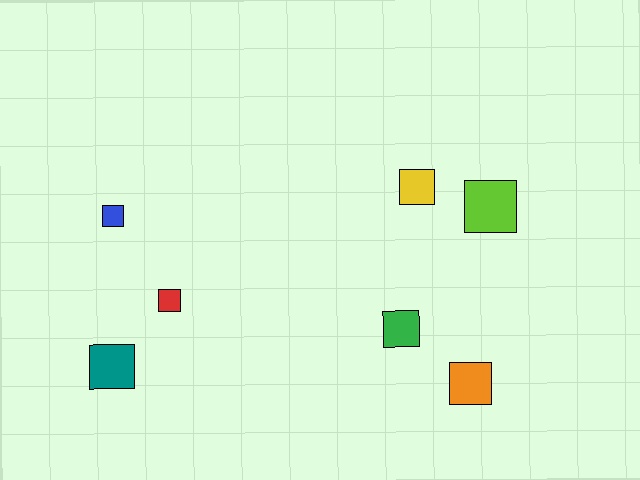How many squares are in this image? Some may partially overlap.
There are 7 squares.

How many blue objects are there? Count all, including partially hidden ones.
There is 1 blue object.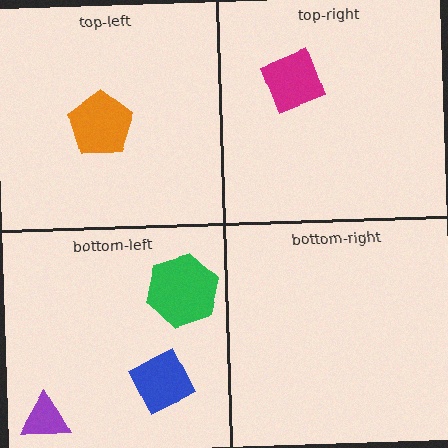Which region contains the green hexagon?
The bottom-left region.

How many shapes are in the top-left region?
1.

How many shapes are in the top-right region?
1.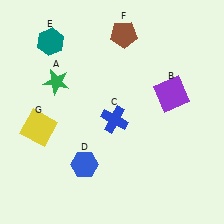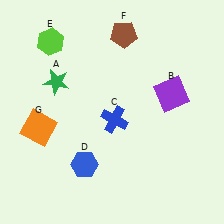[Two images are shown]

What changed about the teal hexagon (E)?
In Image 1, E is teal. In Image 2, it changed to lime.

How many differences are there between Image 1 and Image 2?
There are 2 differences between the two images.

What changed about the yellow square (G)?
In Image 1, G is yellow. In Image 2, it changed to orange.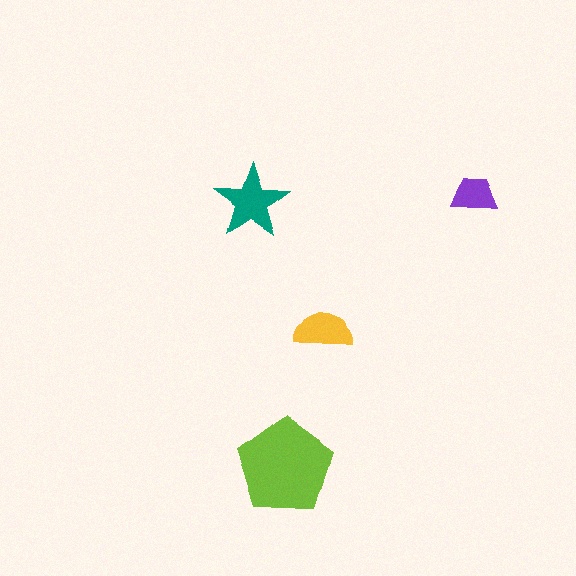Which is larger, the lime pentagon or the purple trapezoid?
The lime pentagon.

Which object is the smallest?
The purple trapezoid.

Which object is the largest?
The lime pentagon.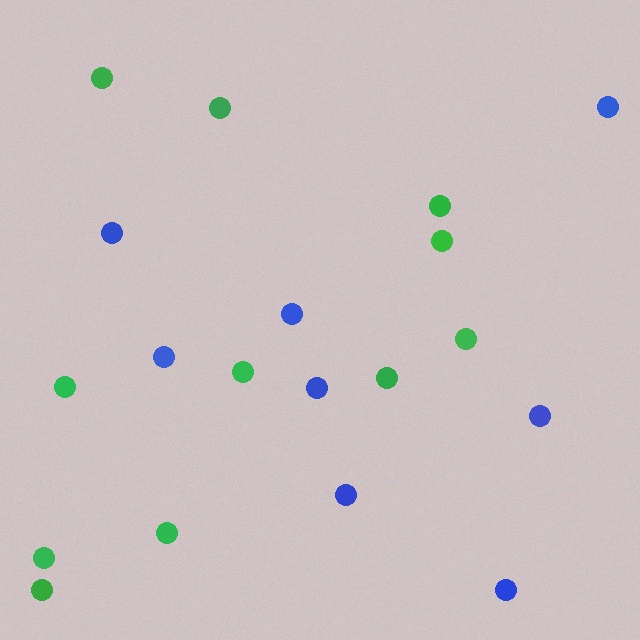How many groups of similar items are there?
There are 2 groups: one group of blue circles (8) and one group of green circles (11).